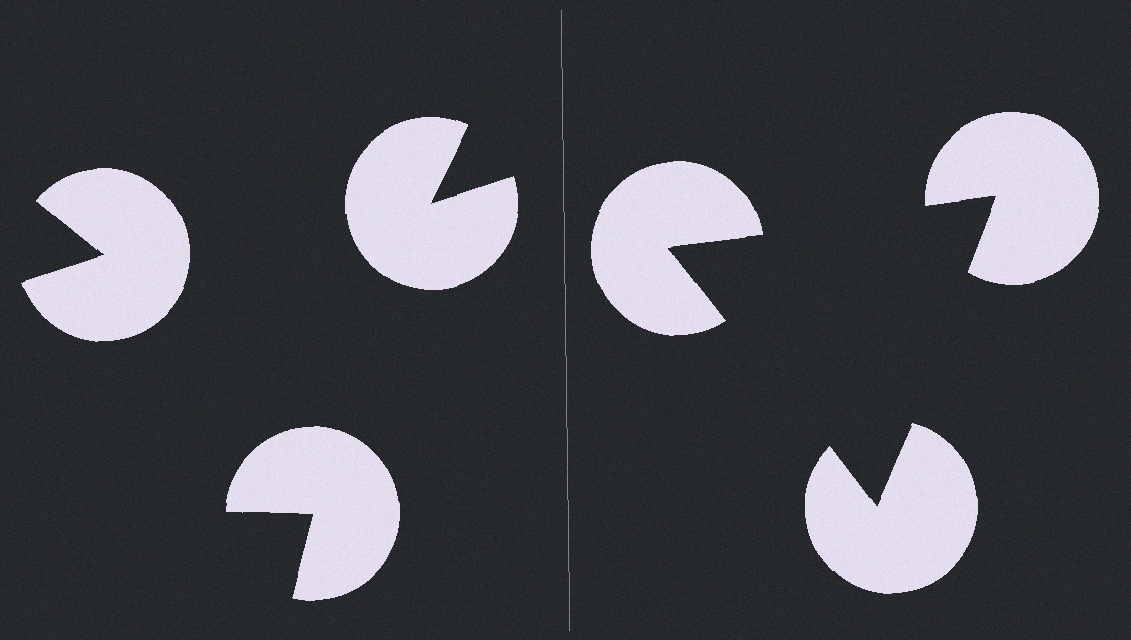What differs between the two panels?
The pac-man discs are positioned identically on both sides; only the wedge orientations differ. On the right they align to a triangle; on the left they are misaligned.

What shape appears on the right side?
An illusory triangle.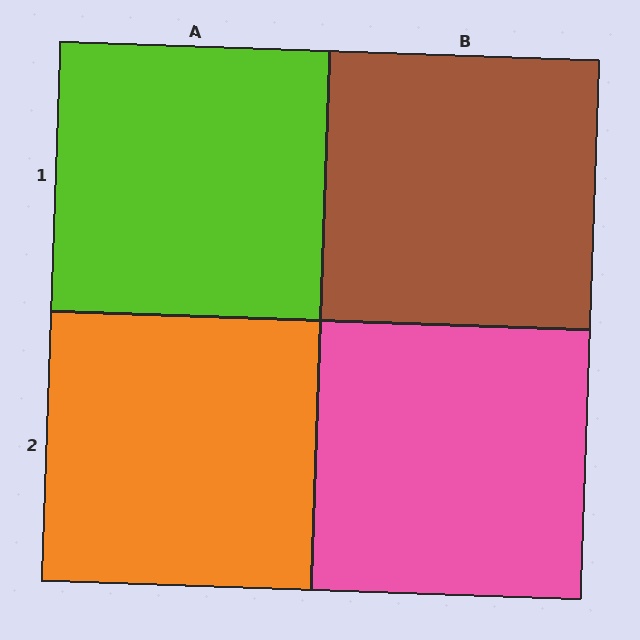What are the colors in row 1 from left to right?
Lime, brown.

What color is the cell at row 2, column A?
Orange.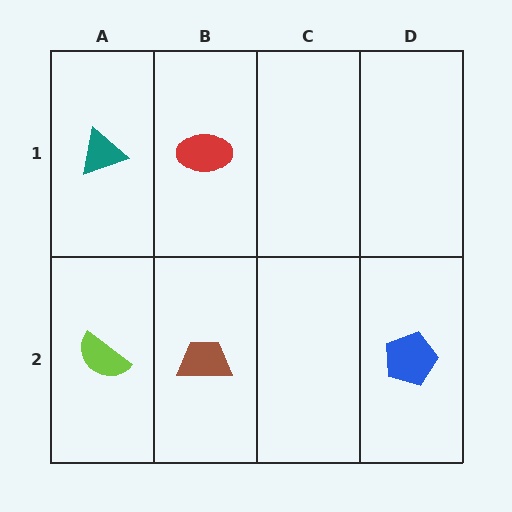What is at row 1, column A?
A teal triangle.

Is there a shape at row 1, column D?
No, that cell is empty.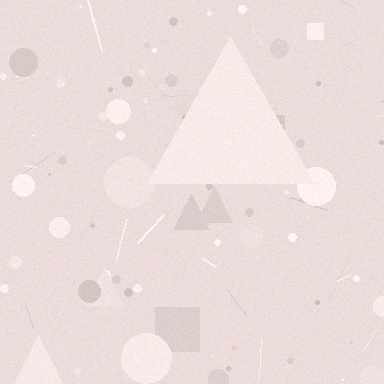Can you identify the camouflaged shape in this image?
The camouflaged shape is a triangle.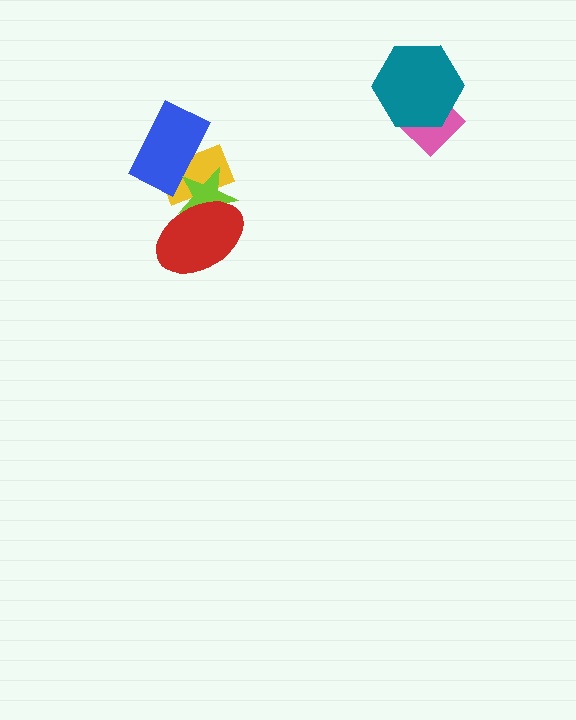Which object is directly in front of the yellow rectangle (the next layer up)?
The blue rectangle is directly in front of the yellow rectangle.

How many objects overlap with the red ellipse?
2 objects overlap with the red ellipse.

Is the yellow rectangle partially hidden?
Yes, it is partially covered by another shape.